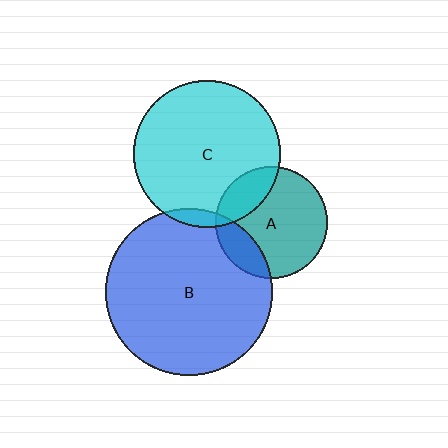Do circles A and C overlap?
Yes.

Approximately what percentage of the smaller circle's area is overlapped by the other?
Approximately 20%.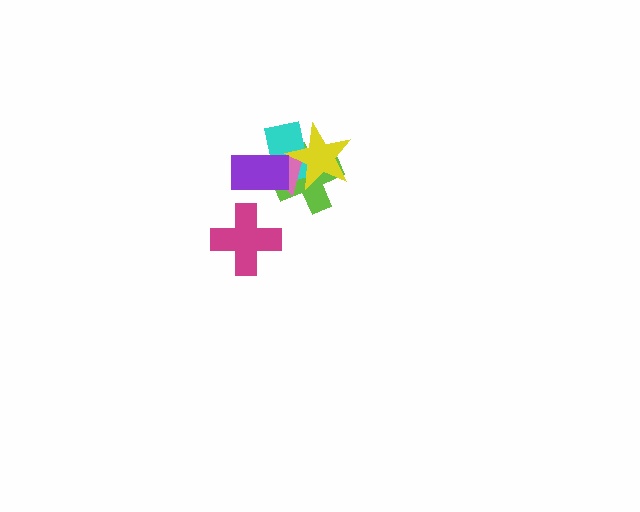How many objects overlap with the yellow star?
3 objects overlap with the yellow star.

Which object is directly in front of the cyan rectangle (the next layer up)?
The pink triangle is directly in front of the cyan rectangle.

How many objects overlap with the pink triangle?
4 objects overlap with the pink triangle.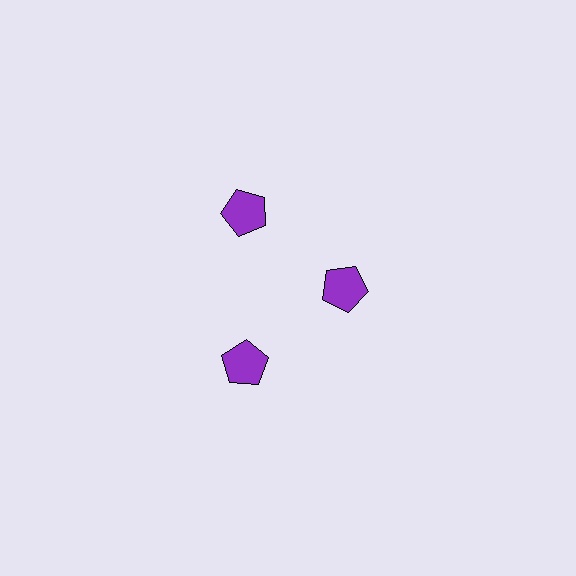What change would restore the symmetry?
The symmetry would be restored by moving it outward, back onto the ring so that all 3 pentagons sit at equal angles and equal distance from the center.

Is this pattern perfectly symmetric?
No. The 3 purple pentagons are arranged in a ring, but one element near the 3 o'clock position is pulled inward toward the center, breaking the 3-fold rotational symmetry.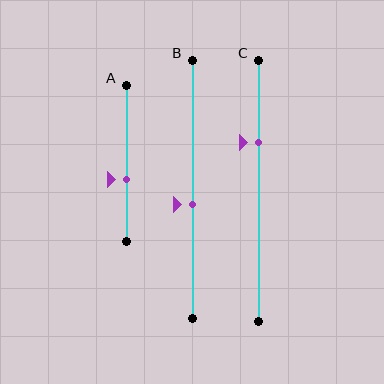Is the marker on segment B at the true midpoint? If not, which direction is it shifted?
No, the marker on segment B is shifted downward by about 6% of the segment length.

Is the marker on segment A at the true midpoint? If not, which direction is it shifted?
No, the marker on segment A is shifted downward by about 10% of the segment length.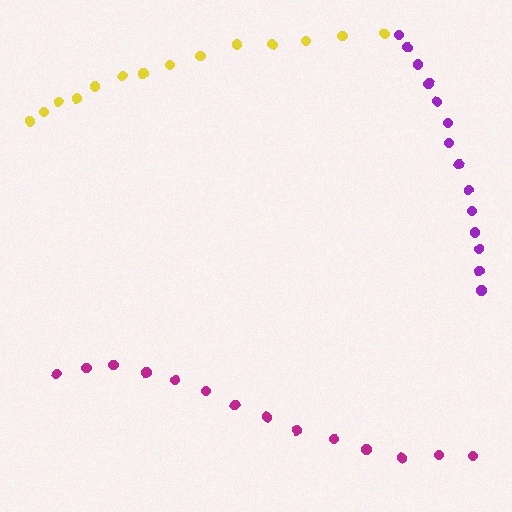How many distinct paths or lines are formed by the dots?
There are 3 distinct paths.